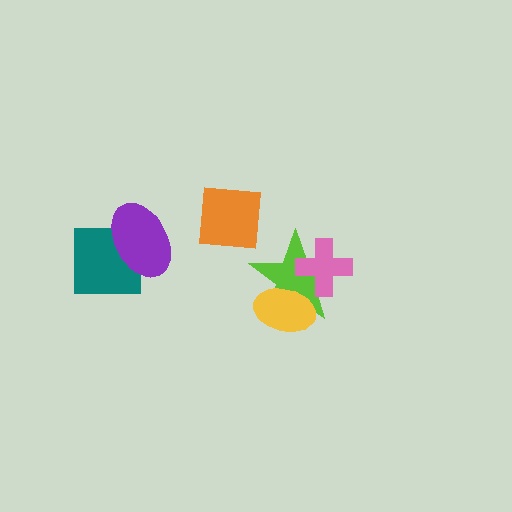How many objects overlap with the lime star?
2 objects overlap with the lime star.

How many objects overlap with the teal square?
1 object overlaps with the teal square.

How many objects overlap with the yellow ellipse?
1 object overlaps with the yellow ellipse.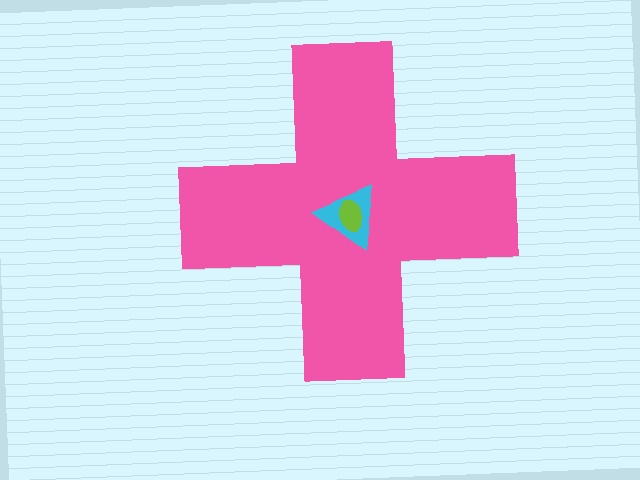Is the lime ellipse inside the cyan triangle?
Yes.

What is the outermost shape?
The pink cross.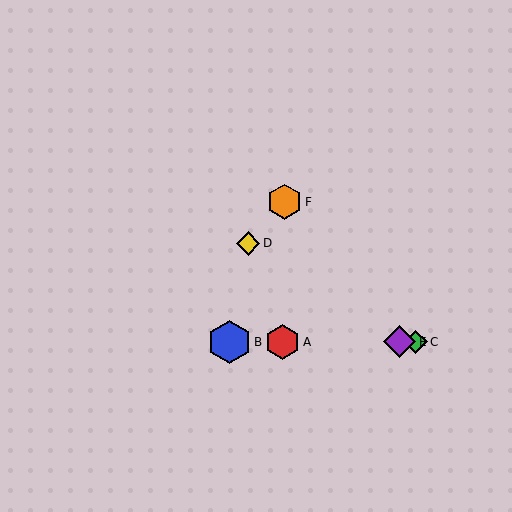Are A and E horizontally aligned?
Yes, both are at y≈342.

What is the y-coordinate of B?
Object B is at y≈342.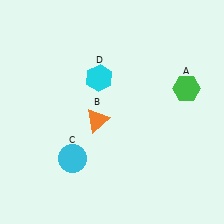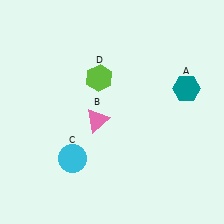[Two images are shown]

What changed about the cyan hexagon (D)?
In Image 1, D is cyan. In Image 2, it changed to lime.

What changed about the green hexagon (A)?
In Image 1, A is green. In Image 2, it changed to teal.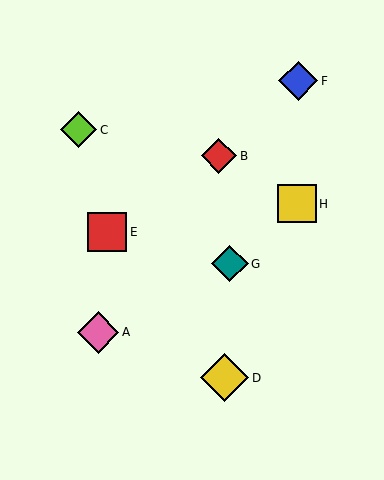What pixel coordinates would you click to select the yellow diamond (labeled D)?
Click at (225, 378) to select the yellow diamond D.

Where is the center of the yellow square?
The center of the yellow square is at (297, 204).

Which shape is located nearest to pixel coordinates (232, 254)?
The teal diamond (labeled G) at (230, 264) is nearest to that location.